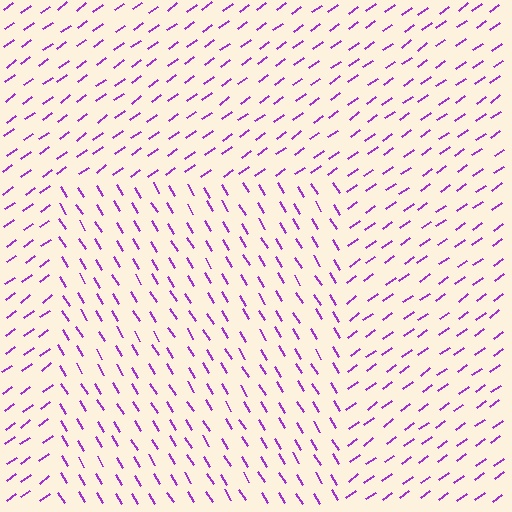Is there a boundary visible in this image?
Yes, there is a texture boundary formed by a change in line orientation.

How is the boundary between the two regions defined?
The boundary is defined purely by a change in line orientation (approximately 86 degrees difference). All lines are the same color and thickness.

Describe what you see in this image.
The image is filled with small purple line segments. A rectangle region in the image has lines oriented differently from the surrounding lines, creating a visible texture boundary.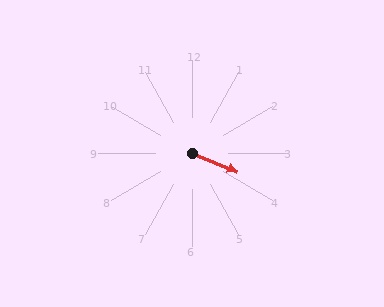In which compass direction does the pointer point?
East.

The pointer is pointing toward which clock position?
Roughly 4 o'clock.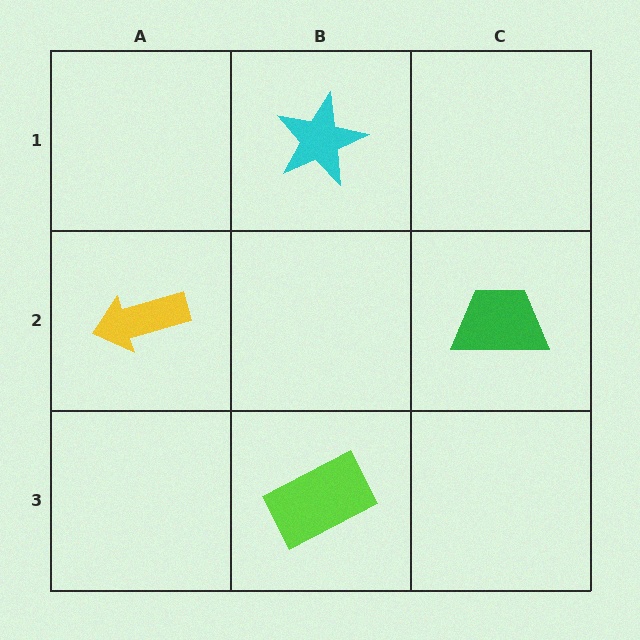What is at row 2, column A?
A yellow arrow.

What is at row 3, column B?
A lime rectangle.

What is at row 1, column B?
A cyan star.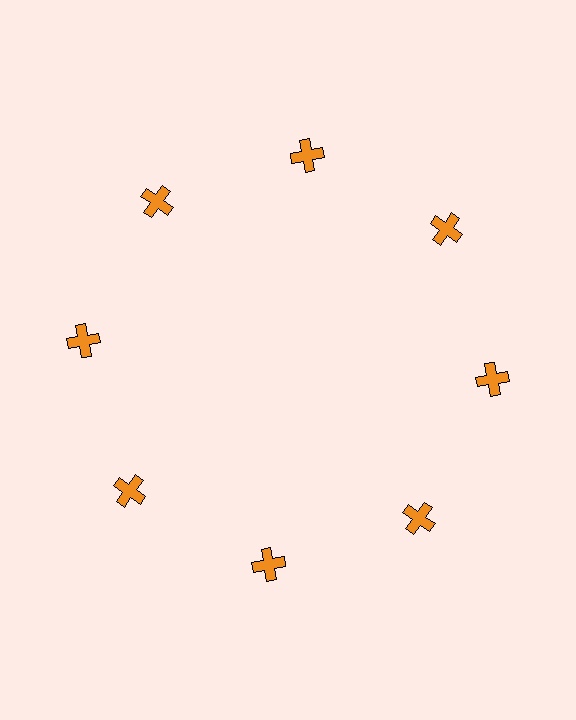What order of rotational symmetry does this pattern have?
This pattern has 8-fold rotational symmetry.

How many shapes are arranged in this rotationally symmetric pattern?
There are 8 shapes, arranged in 8 groups of 1.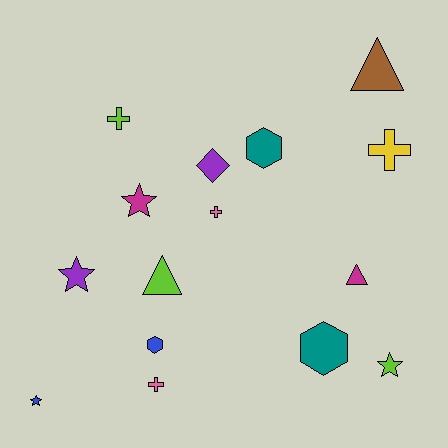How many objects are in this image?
There are 15 objects.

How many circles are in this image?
There are no circles.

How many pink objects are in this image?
There are 2 pink objects.